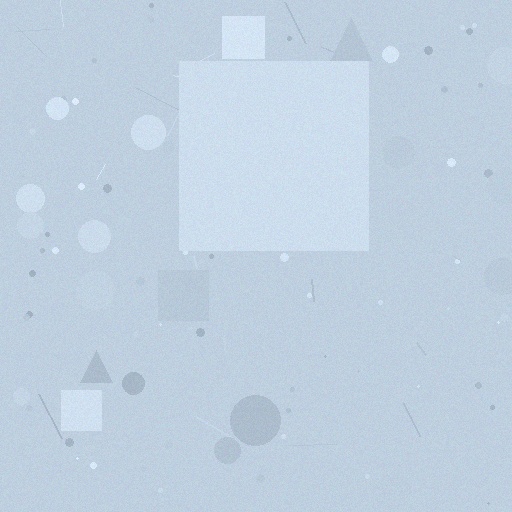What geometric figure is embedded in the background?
A square is embedded in the background.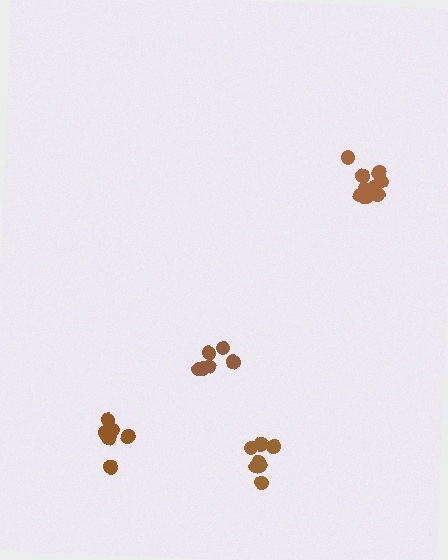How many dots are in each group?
Group 1: 7 dots, Group 2: 7 dots, Group 3: 6 dots, Group 4: 10 dots (30 total).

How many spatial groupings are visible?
There are 4 spatial groupings.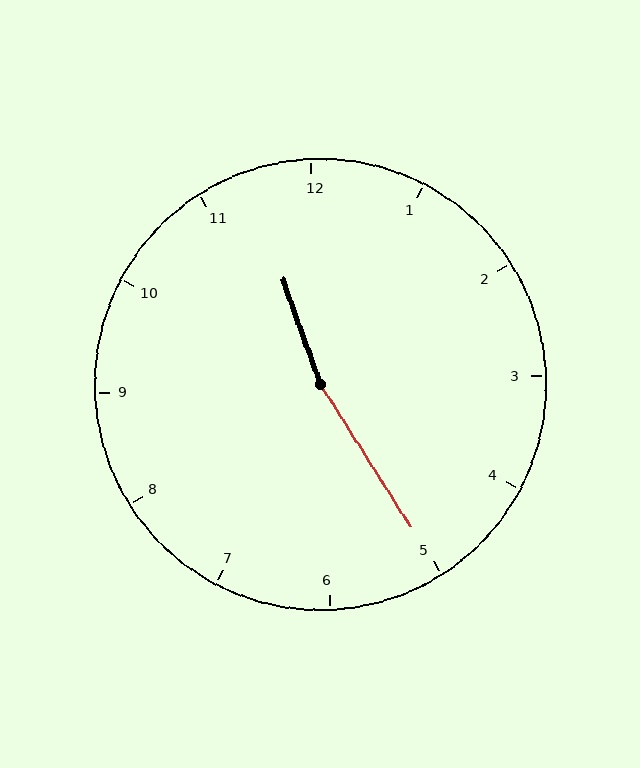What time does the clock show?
11:25.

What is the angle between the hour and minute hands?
Approximately 168 degrees.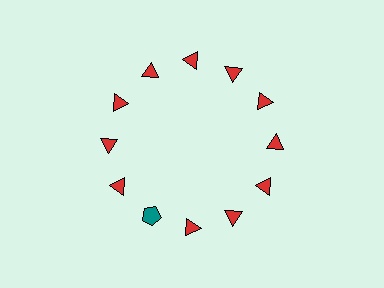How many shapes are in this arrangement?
There are 12 shapes arranged in a ring pattern.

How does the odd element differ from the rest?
It differs in both color (teal instead of red) and shape (pentagon instead of triangle).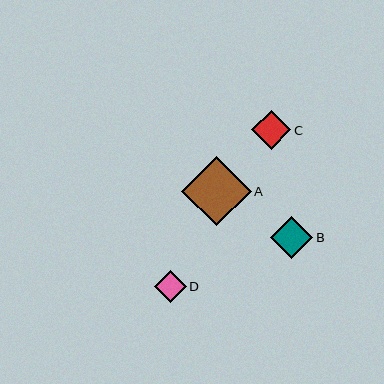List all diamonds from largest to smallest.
From largest to smallest: A, B, C, D.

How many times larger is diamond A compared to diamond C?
Diamond A is approximately 1.8 times the size of diamond C.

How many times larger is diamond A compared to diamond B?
Diamond A is approximately 1.6 times the size of diamond B.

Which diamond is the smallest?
Diamond D is the smallest with a size of approximately 32 pixels.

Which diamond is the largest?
Diamond A is the largest with a size of approximately 69 pixels.